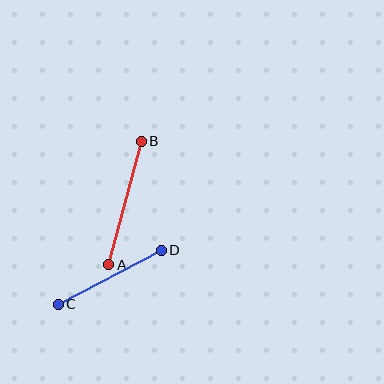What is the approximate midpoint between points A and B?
The midpoint is at approximately (125, 203) pixels.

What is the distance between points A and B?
The distance is approximately 128 pixels.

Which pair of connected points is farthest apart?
Points A and B are farthest apart.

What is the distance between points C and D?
The distance is approximately 117 pixels.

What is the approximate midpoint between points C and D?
The midpoint is at approximately (110, 277) pixels.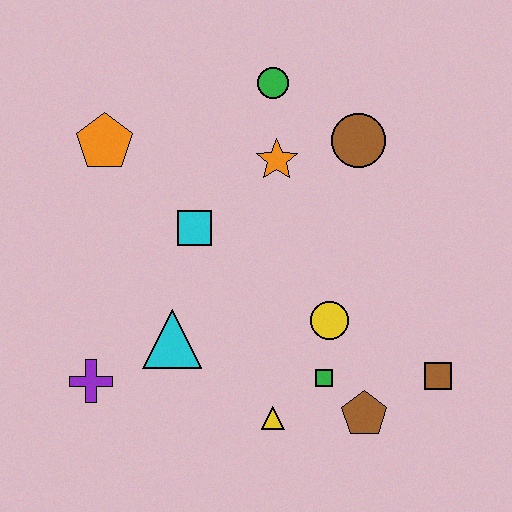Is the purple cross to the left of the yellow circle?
Yes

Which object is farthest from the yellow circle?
The orange pentagon is farthest from the yellow circle.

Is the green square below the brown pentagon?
No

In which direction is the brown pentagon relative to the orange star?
The brown pentagon is below the orange star.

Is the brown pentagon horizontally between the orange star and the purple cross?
No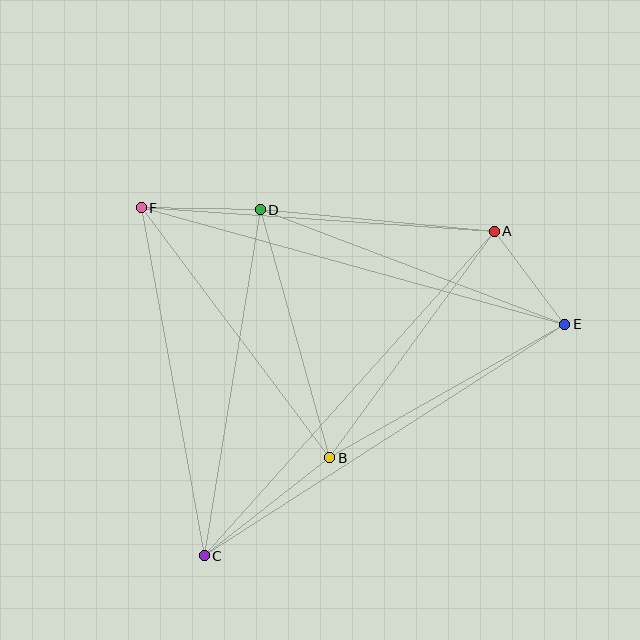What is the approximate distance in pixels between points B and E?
The distance between B and E is approximately 270 pixels.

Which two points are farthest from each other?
Points E and F are farthest from each other.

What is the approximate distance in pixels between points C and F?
The distance between C and F is approximately 354 pixels.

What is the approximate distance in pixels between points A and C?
The distance between A and C is approximately 435 pixels.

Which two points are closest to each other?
Points A and E are closest to each other.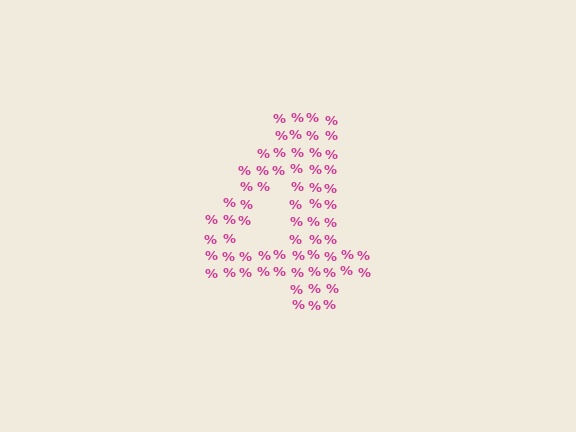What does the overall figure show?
The overall figure shows the digit 4.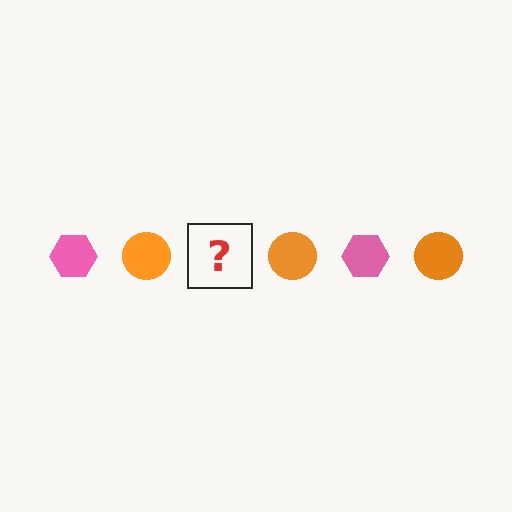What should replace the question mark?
The question mark should be replaced with a pink hexagon.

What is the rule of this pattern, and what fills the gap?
The rule is that the pattern alternates between pink hexagon and orange circle. The gap should be filled with a pink hexagon.